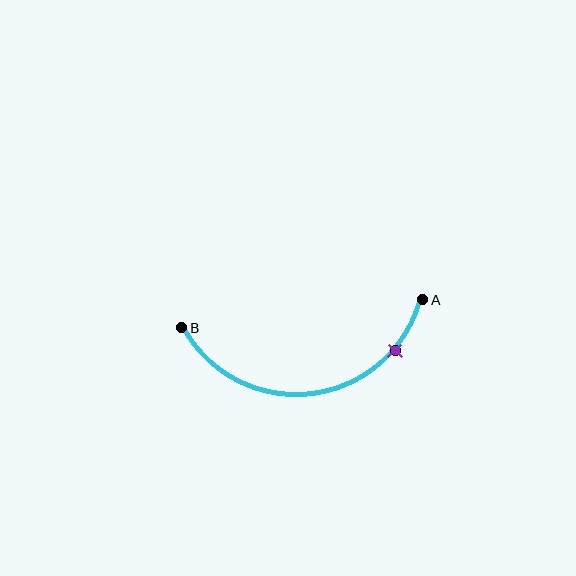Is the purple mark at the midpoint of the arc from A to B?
No. The purple mark lies on the arc but is closer to endpoint A. The arc midpoint would be at the point on the curve equidistant along the arc from both A and B.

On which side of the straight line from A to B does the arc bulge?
The arc bulges below the straight line connecting A and B.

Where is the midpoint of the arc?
The arc midpoint is the point on the curve farthest from the straight line joining A and B. It sits below that line.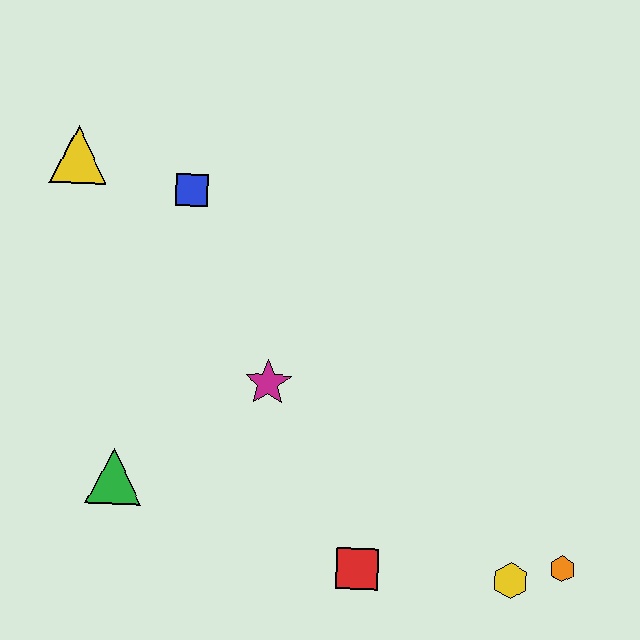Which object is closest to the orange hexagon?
The yellow hexagon is closest to the orange hexagon.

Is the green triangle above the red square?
Yes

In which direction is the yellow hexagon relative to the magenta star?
The yellow hexagon is to the right of the magenta star.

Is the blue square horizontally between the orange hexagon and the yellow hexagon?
No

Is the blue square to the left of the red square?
Yes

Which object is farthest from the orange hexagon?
The yellow triangle is farthest from the orange hexagon.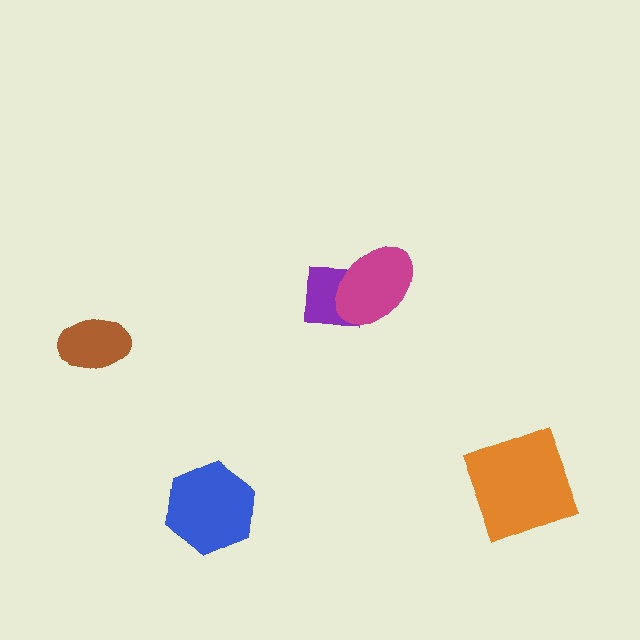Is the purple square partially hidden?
Yes, it is partially covered by another shape.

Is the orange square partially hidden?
No, no other shape covers it.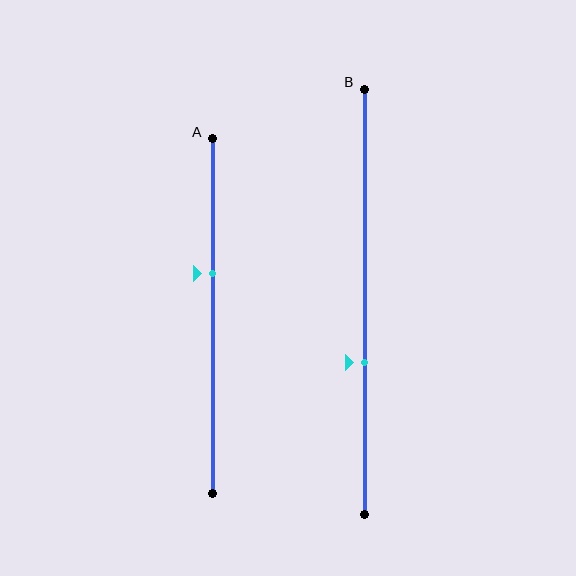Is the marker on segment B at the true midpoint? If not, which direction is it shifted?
No, the marker on segment B is shifted downward by about 14% of the segment length.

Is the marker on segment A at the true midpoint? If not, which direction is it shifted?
No, the marker on segment A is shifted upward by about 12% of the segment length.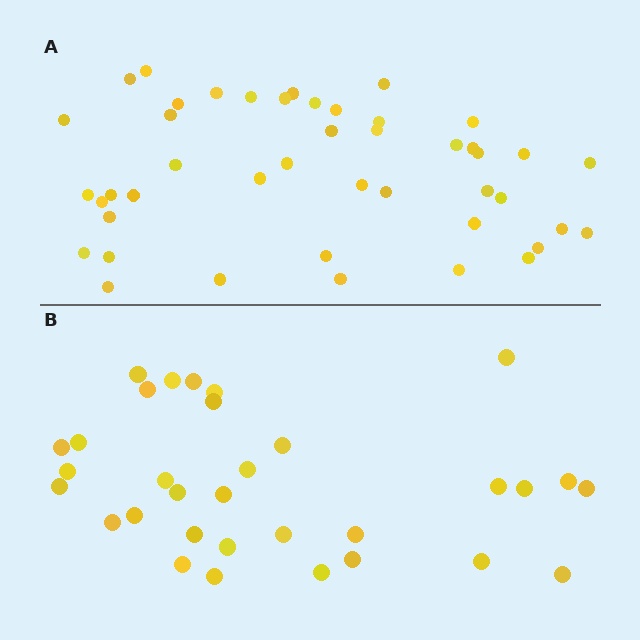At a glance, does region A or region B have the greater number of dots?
Region A (the top region) has more dots.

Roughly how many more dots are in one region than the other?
Region A has approximately 15 more dots than region B.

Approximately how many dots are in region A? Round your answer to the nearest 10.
About 40 dots. (The exact count is 45, which rounds to 40.)